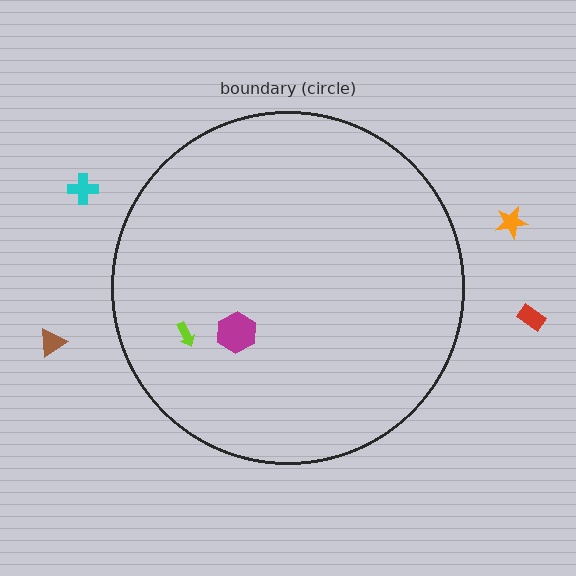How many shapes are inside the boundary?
2 inside, 4 outside.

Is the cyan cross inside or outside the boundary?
Outside.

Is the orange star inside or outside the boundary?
Outside.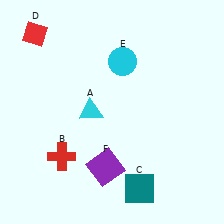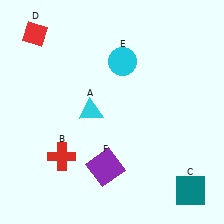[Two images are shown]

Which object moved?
The teal square (C) moved right.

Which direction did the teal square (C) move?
The teal square (C) moved right.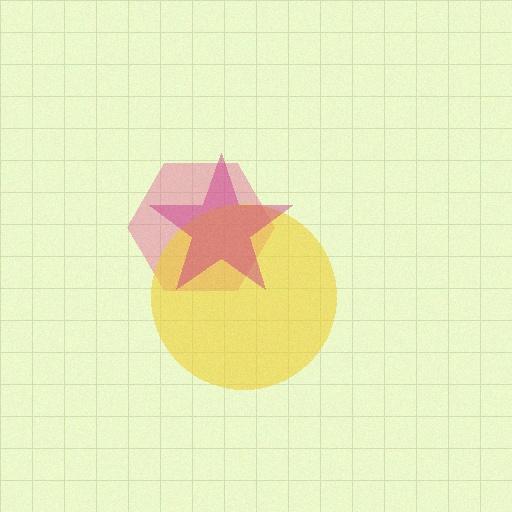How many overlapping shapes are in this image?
There are 3 overlapping shapes in the image.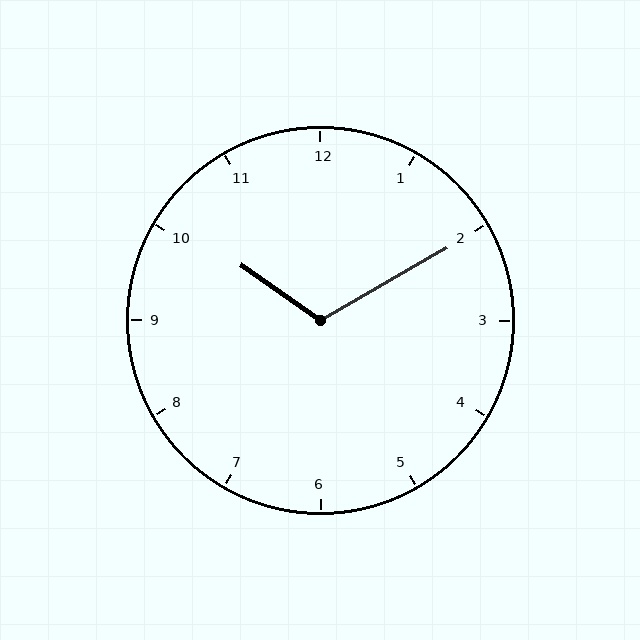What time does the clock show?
10:10.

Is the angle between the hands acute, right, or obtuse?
It is obtuse.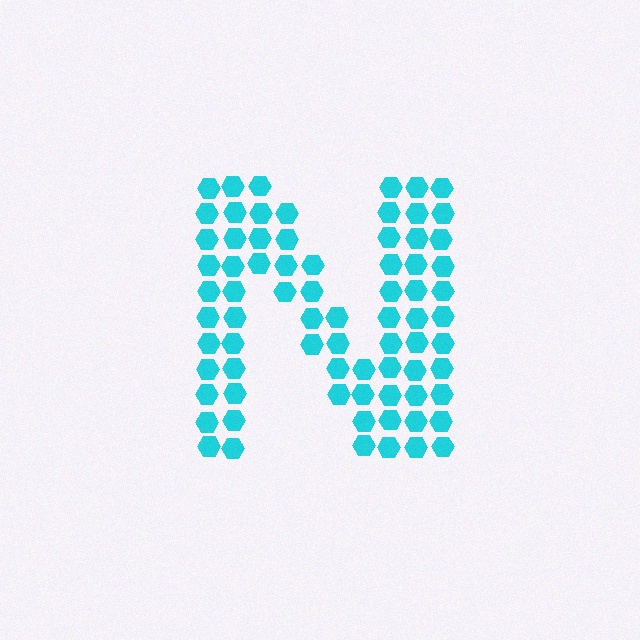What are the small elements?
The small elements are hexagons.